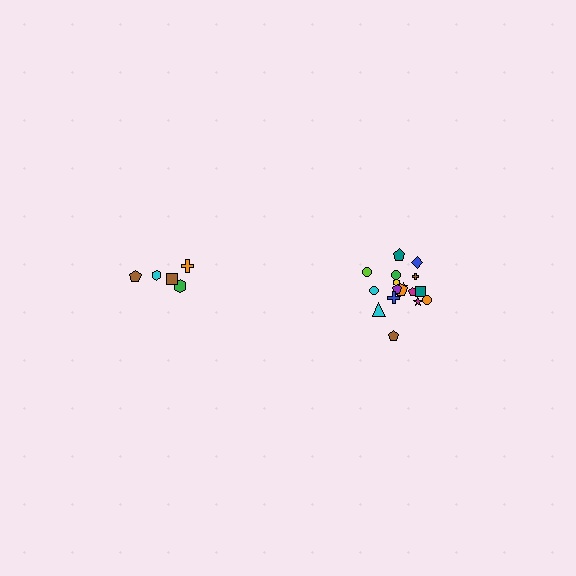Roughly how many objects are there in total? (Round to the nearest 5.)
Roughly 25 objects in total.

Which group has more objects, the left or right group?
The right group.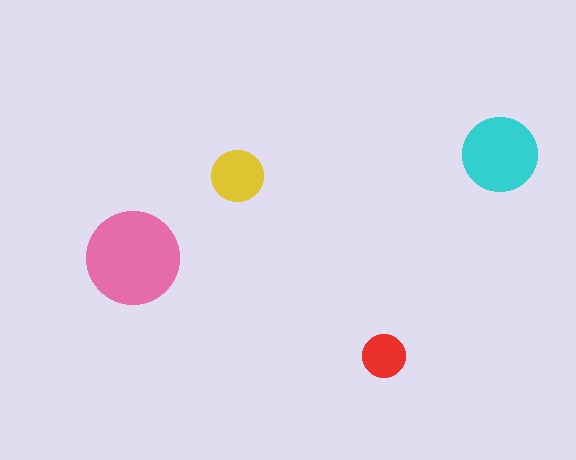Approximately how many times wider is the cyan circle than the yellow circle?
About 1.5 times wider.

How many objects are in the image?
There are 4 objects in the image.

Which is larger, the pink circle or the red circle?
The pink one.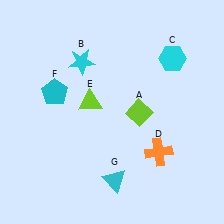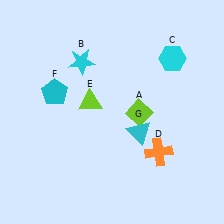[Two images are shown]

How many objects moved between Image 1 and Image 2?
1 object moved between the two images.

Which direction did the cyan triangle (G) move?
The cyan triangle (G) moved up.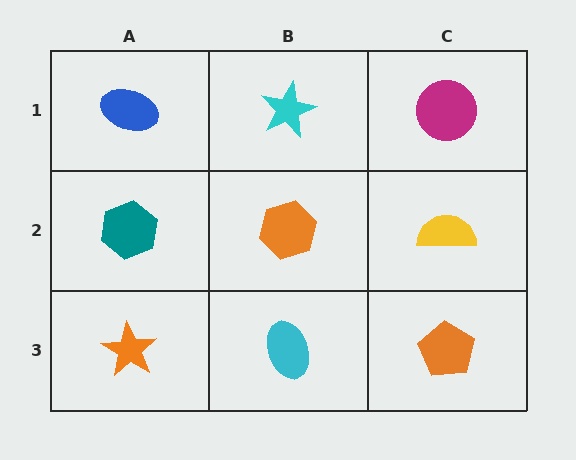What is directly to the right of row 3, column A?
A cyan ellipse.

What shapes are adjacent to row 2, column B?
A cyan star (row 1, column B), a cyan ellipse (row 3, column B), a teal hexagon (row 2, column A), a yellow semicircle (row 2, column C).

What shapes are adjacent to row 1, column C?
A yellow semicircle (row 2, column C), a cyan star (row 1, column B).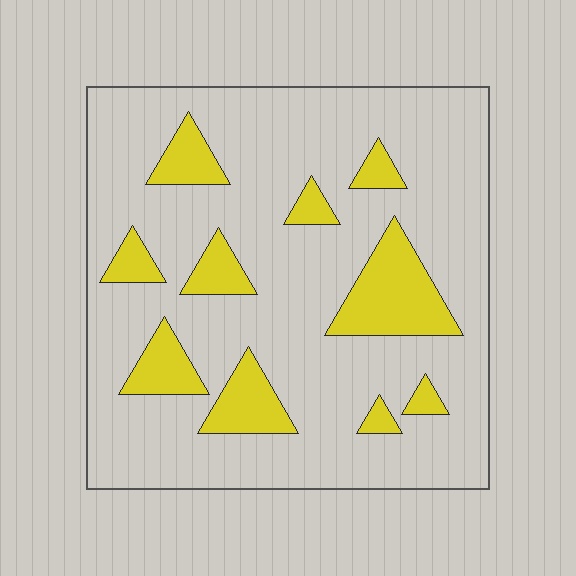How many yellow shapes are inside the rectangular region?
10.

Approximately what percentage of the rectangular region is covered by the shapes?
Approximately 20%.